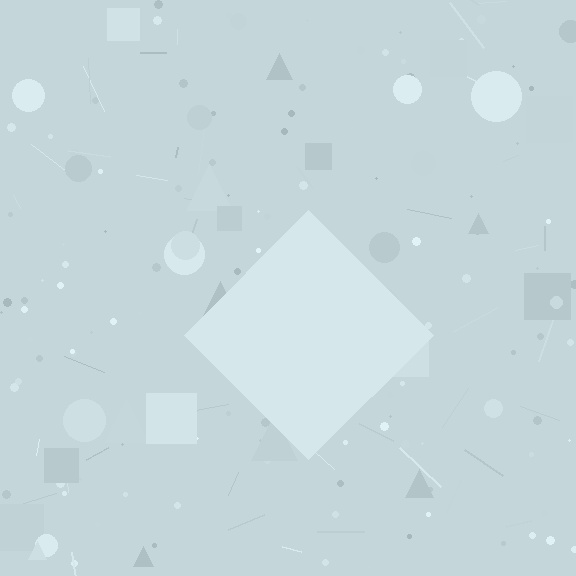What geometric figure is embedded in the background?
A diamond is embedded in the background.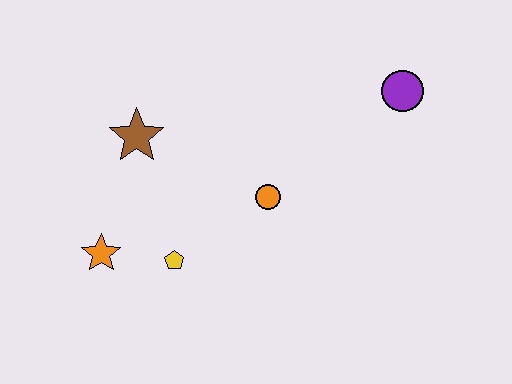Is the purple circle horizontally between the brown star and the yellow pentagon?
No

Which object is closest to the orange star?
The yellow pentagon is closest to the orange star.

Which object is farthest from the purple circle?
The orange star is farthest from the purple circle.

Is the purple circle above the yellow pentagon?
Yes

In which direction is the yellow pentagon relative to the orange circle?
The yellow pentagon is to the left of the orange circle.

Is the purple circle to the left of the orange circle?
No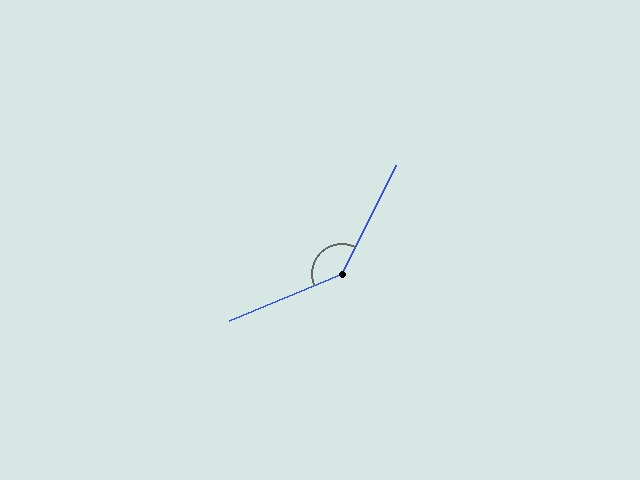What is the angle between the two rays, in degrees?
Approximately 140 degrees.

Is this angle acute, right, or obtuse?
It is obtuse.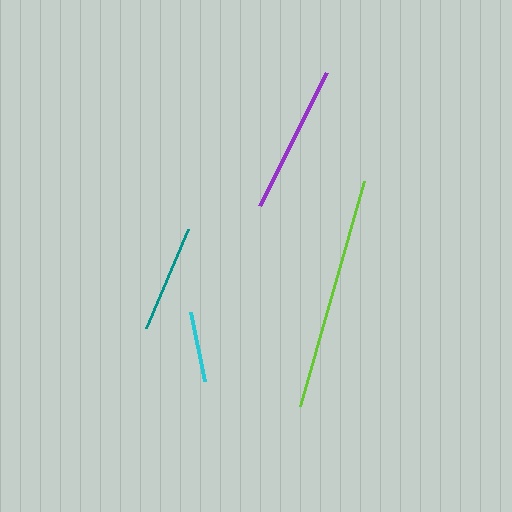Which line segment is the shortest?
The cyan line is the shortest at approximately 70 pixels.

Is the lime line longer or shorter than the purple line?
The lime line is longer than the purple line.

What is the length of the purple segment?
The purple segment is approximately 149 pixels long.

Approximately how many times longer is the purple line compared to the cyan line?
The purple line is approximately 2.1 times the length of the cyan line.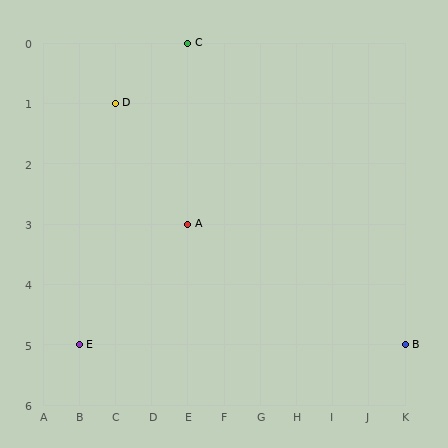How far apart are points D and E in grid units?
Points D and E are 1 column and 4 rows apart (about 4.1 grid units diagonally).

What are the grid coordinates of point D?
Point D is at grid coordinates (C, 1).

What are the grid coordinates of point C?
Point C is at grid coordinates (E, 0).